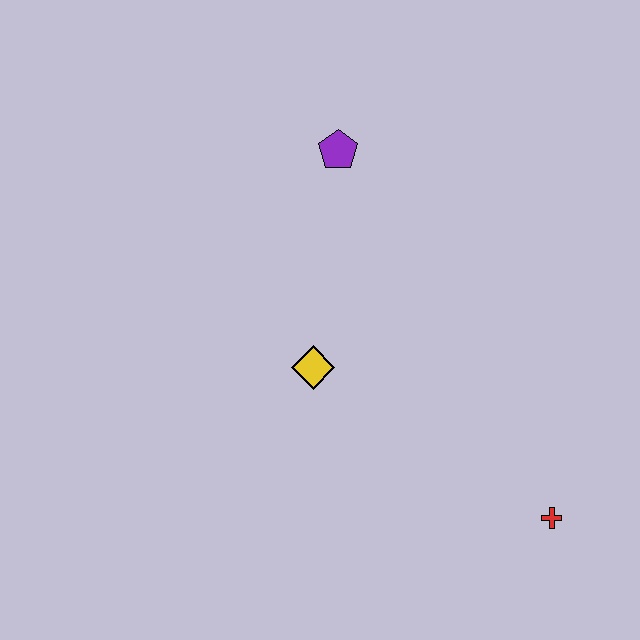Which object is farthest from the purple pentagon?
The red cross is farthest from the purple pentagon.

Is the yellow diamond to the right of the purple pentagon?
No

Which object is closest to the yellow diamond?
The purple pentagon is closest to the yellow diamond.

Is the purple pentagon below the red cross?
No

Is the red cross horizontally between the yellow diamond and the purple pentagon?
No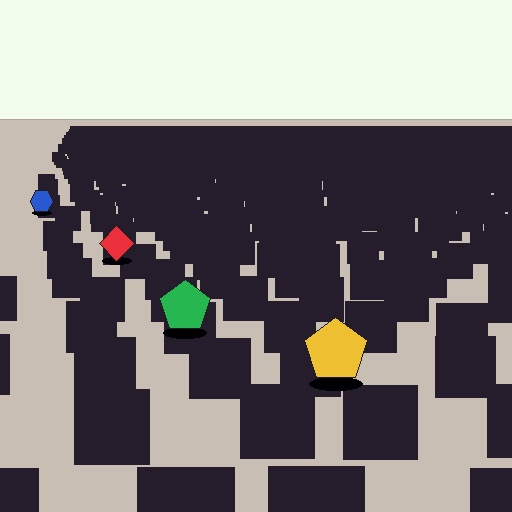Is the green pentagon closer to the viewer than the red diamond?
Yes. The green pentagon is closer — you can tell from the texture gradient: the ground texture is coarser near it.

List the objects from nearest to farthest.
From nearest to farthest: the yellow pentagon, the green pentagon, the red diamond, the blue hexagon.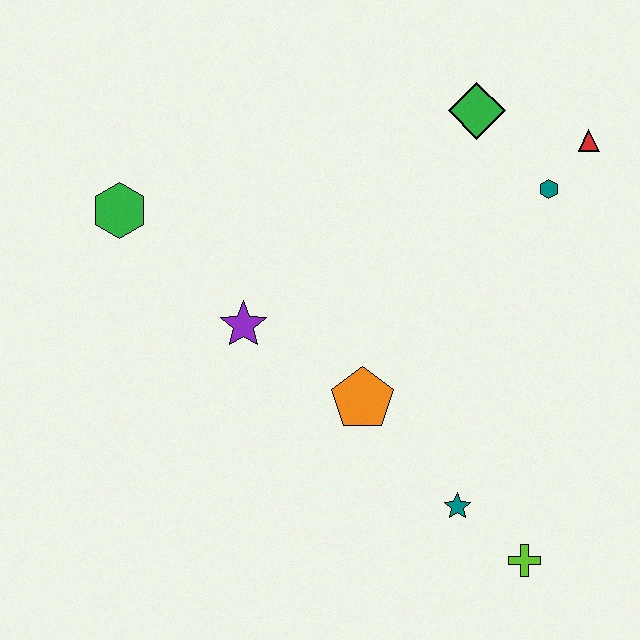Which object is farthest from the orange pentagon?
The red triangle is farthest from the orange pentagon.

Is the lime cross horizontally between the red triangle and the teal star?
Yes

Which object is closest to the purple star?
The orange pentagon is closest to the purple star.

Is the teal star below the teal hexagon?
Yes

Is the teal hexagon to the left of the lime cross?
No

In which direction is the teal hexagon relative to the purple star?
The teal hexagon is to the right of the purple star.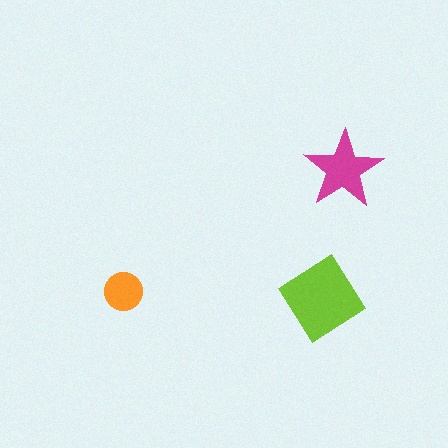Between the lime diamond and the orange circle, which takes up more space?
The lime diamond.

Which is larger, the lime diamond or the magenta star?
The lime diamond.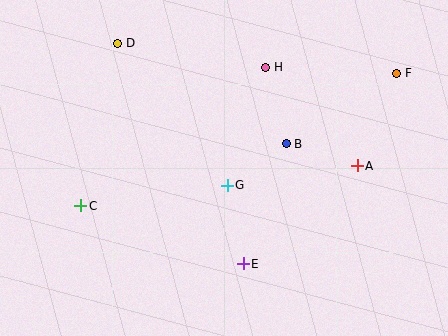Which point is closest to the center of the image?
Point G at (227, 185) is closest to the center.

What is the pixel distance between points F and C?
The distance between F and C is 342 pixels.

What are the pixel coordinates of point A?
Point A is at (357, 166).